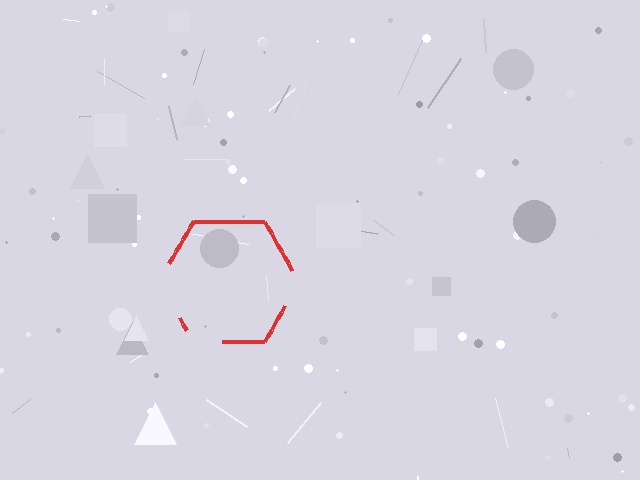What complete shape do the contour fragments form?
The contour fragments form a hexagon.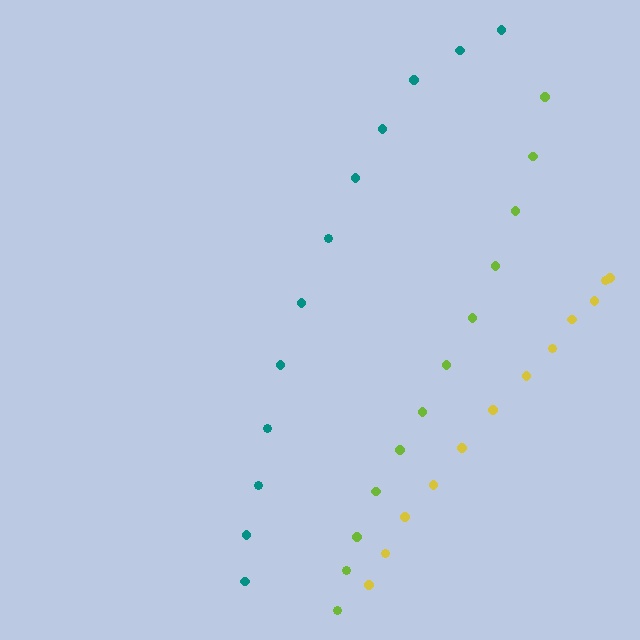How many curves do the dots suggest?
There are 3 distinct paths.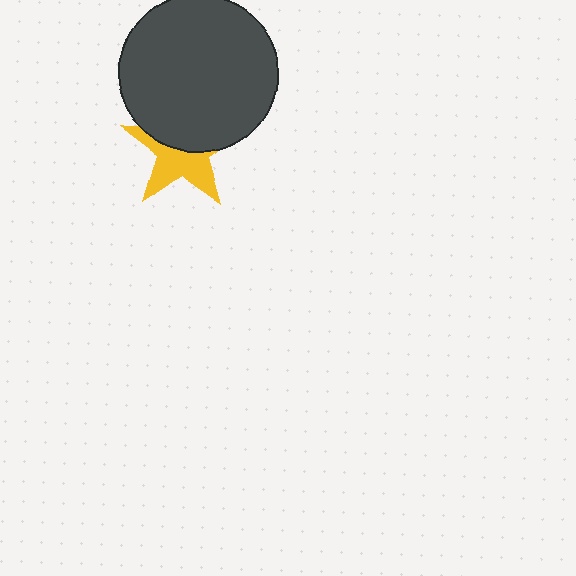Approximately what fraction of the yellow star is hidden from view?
Roughly 48% of the yellow star is hidden behind the dark gray circle.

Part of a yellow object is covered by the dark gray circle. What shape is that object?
It is a star.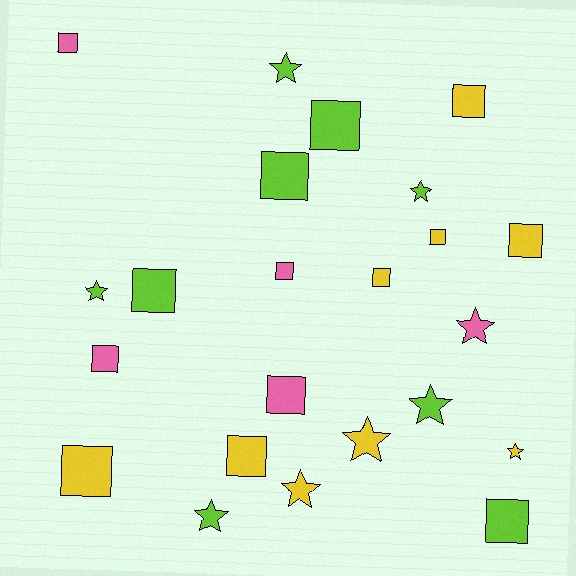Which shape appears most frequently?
Square, with 14 objects.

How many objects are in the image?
There are 23 objects.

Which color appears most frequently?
Yellow, with 9 objects.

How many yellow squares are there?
There are 6 yellow squares.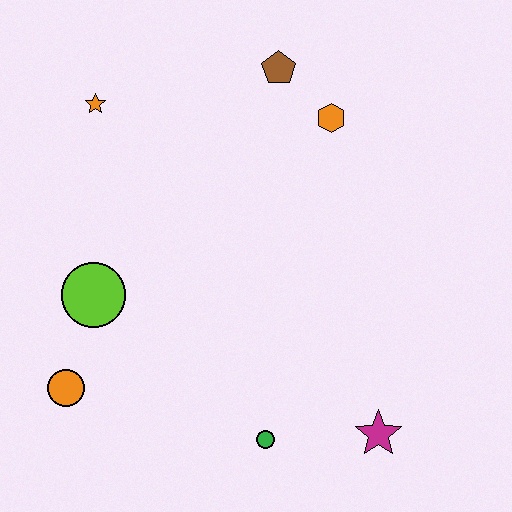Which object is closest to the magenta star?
The green circle is closest to the magenta star.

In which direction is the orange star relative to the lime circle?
The orange star is above the lime circle.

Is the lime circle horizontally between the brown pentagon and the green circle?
No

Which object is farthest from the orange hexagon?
The orange circle is farthest from the orange hexagon.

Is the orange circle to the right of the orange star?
No